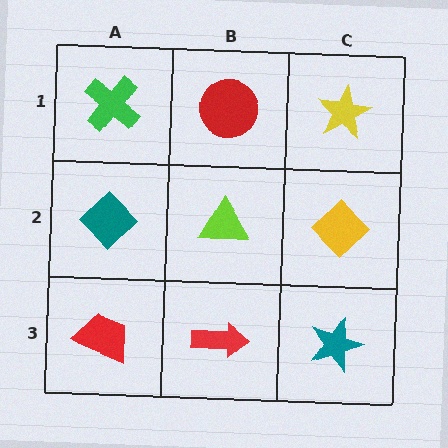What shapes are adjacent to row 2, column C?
A yellow star (row 1, column C), a teal star (row 3, column C), a lime triangle (row 2, column B).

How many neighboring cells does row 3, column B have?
3.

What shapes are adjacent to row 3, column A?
A teal diamond (row 2, column A), a red arrow (row 3, column B).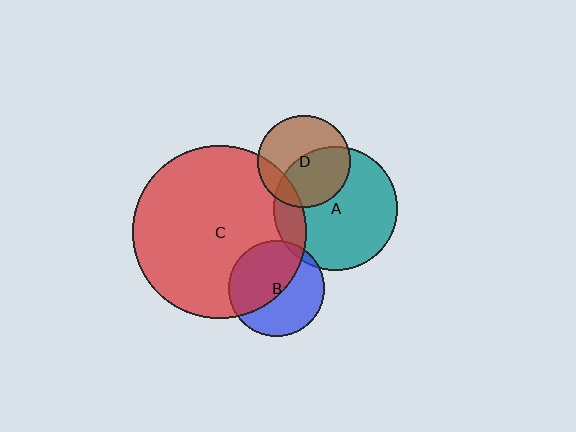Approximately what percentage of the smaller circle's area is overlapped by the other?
Approximately 50%.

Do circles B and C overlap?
Yes.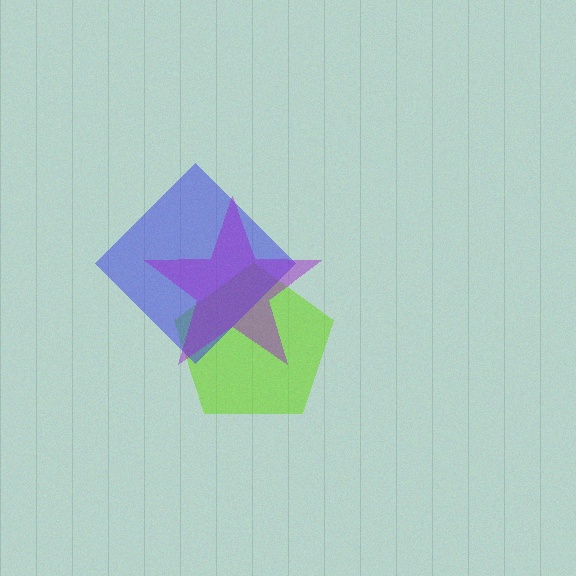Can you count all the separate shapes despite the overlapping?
Yes, there are 3 separate shapes.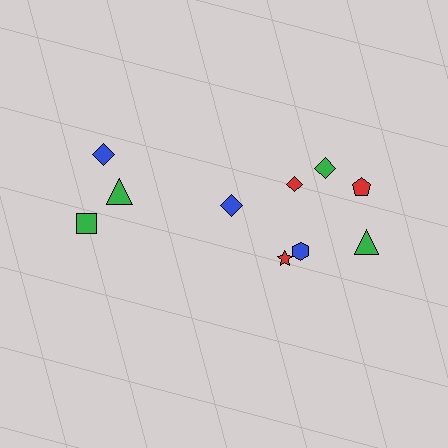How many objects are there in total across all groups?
There are 10 objects.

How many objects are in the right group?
There are 6 objects.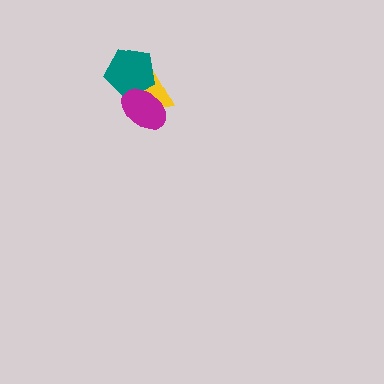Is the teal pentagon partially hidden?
Yes, it is partially covered by another shape.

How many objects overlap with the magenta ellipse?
2 objects overlap with the magenta ellipse.